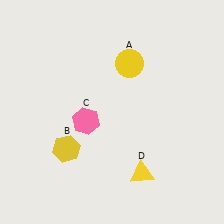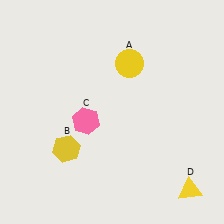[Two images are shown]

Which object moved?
The yellow triangle (D) moved right.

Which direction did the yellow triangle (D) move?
The yellow triangle (D) moved right.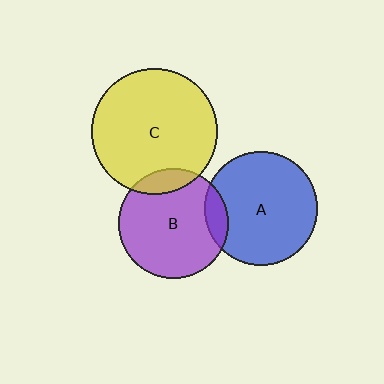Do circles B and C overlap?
Yes.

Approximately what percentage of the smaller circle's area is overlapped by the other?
Approximately 15%.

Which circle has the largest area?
Circle C (yellow).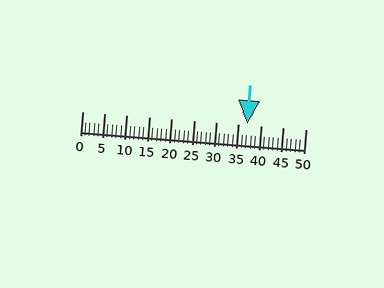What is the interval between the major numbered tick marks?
The major tick marks are spaced 5 units apart.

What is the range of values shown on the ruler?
The ruler shows values from 0 to 50.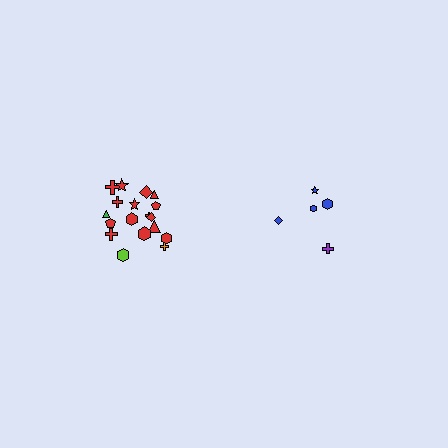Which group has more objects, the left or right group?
The left group.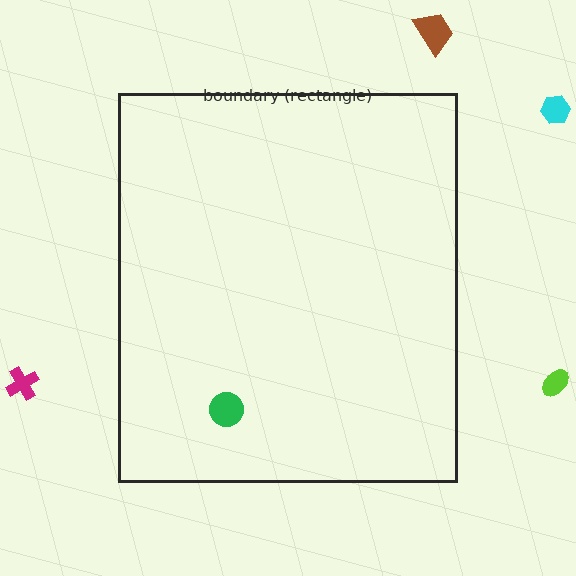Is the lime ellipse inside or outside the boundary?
Outside.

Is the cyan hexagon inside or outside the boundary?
Outside.